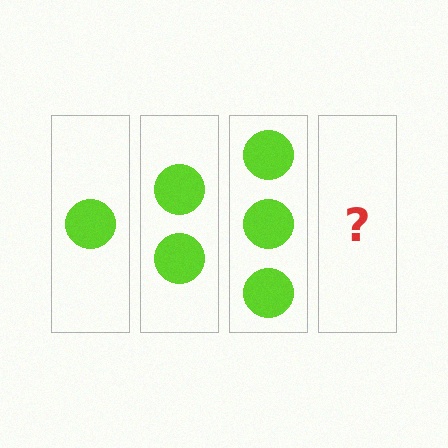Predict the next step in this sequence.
The next step is 4 circles.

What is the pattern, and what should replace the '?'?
The pattern is that each step adds one more circle. The '?' should be 4 circles.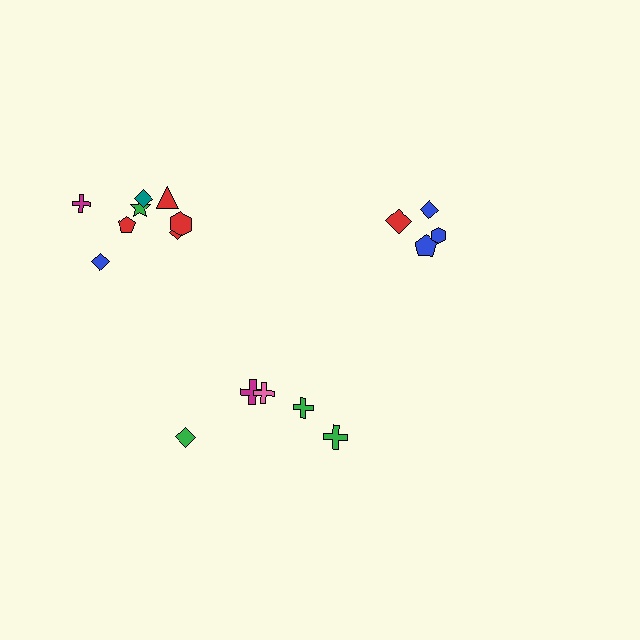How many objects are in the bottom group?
There are 5 objects.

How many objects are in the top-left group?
There are 8 objects.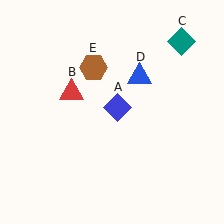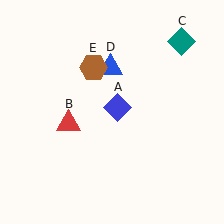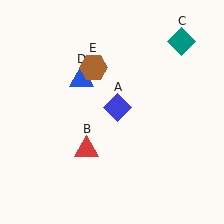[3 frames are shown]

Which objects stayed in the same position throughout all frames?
Blue diamond (object A) and teal diamond (object C) and brown hexagon (object E) remained stationary.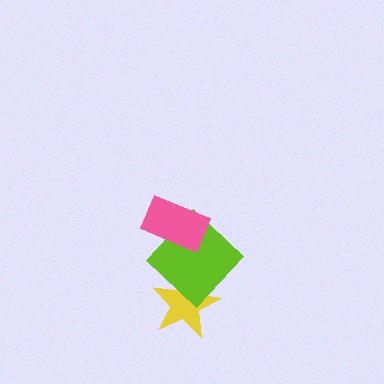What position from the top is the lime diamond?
The lime diamond is 2nd from the top.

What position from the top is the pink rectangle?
The pink rectangle is 1st from the top.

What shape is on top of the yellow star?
The lime diamond is on top of the yellow star.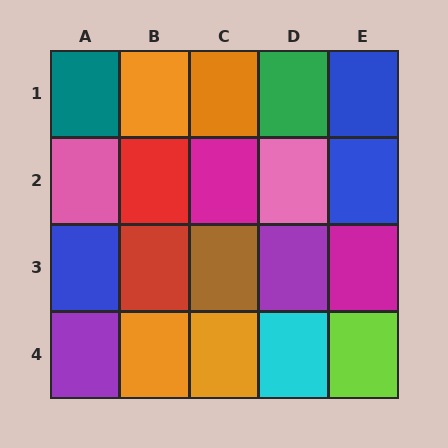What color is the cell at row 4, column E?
Lime.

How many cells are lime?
1 cell is lime.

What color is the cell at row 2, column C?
Magenta.